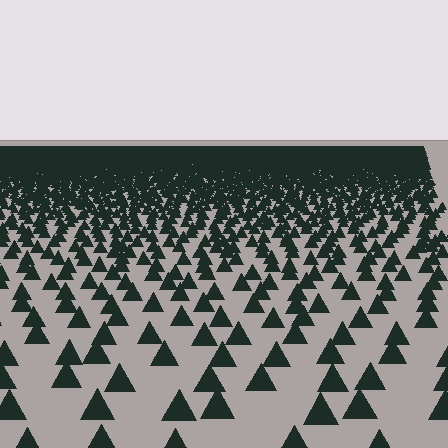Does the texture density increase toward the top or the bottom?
Density increases toward the top.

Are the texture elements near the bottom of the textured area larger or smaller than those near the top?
Larger. Near the bottom, elements are closer to the viewer and appear at a bigger on-screen size.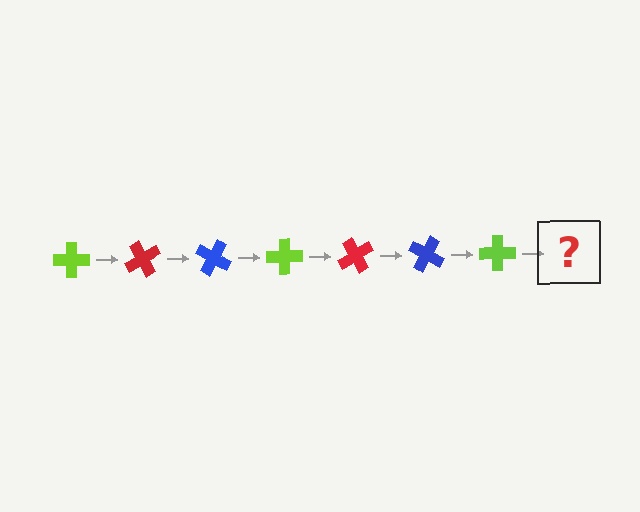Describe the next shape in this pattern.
It should be a red cross, rotated 420 degrees from the start.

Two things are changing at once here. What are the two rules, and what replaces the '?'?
The two rules are that it rotates 60 degrees each step and the color cycles through lime, red, and blue. The '?' should be a red cross, rotated 420 degrees from the start.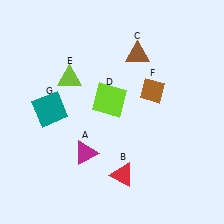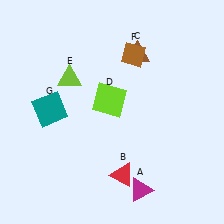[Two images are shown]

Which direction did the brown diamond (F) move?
The brown diamond (F) moved up.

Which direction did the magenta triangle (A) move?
The magenta triangle (A) moved right.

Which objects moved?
The objects that moved are: the magenta triangle (A), the brown diamond (F).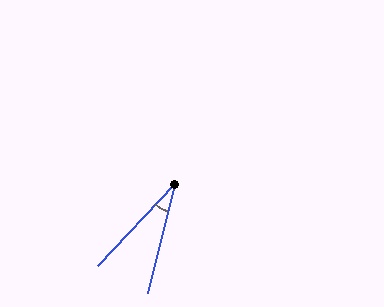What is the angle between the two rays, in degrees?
Approximately 30 degrees.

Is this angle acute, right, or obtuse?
It is acute.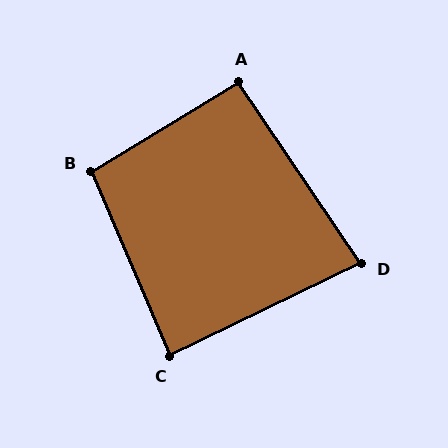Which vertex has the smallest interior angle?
D, at approximately 82 degrees.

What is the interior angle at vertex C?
Approximately 87 degrees (approximately right).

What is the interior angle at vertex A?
Approximately 93 degrees (approximately right).